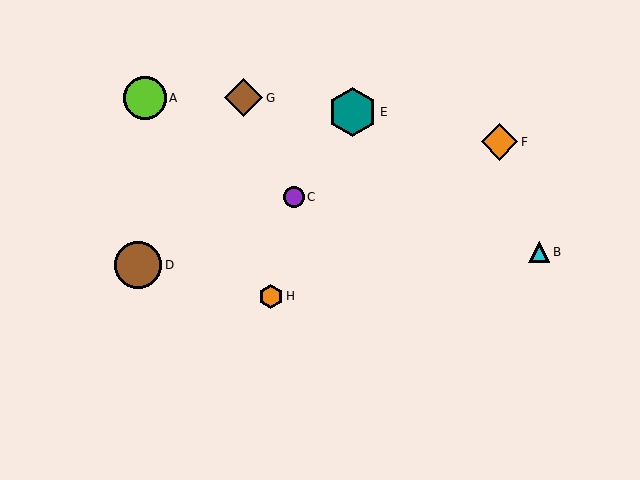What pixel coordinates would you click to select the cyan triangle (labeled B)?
Click at (539, 252) to select the cyan triangle B.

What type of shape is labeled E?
Shape E is a teal hexagon.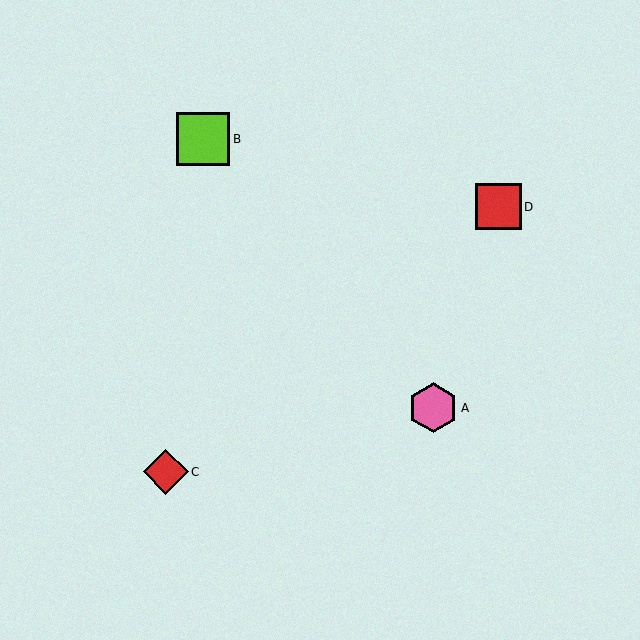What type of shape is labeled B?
Shape B is a lime square.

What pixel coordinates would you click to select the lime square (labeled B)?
Click at (203, 139) to select the lime square B.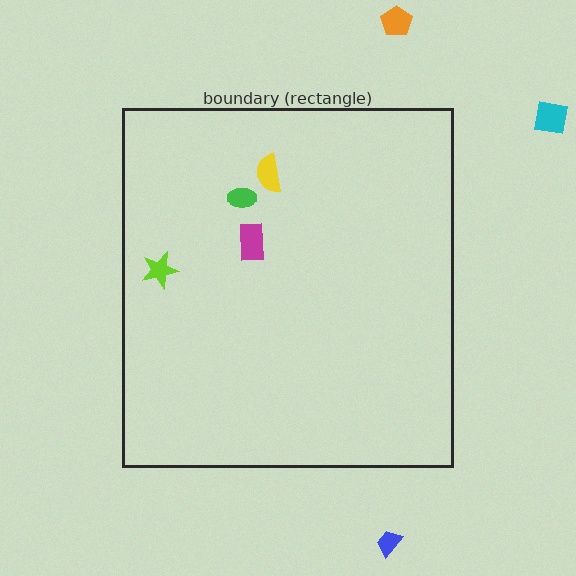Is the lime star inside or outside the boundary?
Inside.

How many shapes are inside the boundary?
4 inside, 3 outside.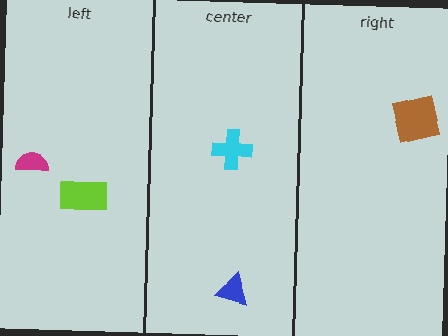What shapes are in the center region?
The cyan cross, the blue triangle.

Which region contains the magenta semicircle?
The left region.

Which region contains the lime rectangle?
The left region.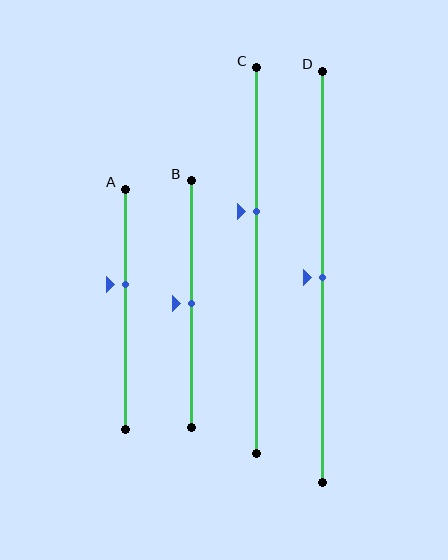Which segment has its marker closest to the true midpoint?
Segment B has its marker closest to the true midpoint.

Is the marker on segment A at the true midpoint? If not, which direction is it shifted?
No, the marker on segment A is shifted upward by about 10% of the segment length.